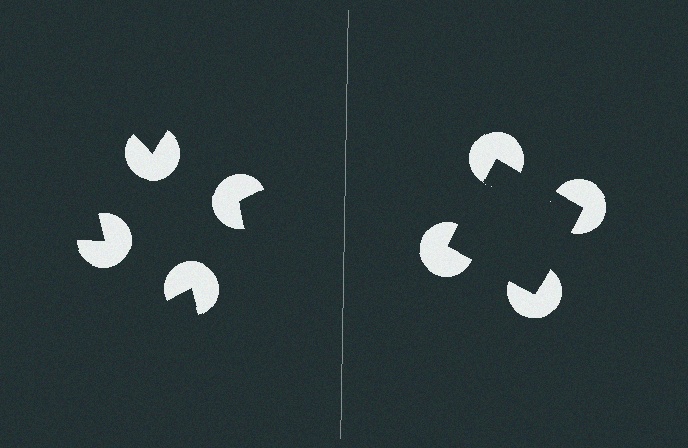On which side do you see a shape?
An illusory square appears on the right side. On the left side the wedge cuts are rotated, so no coherent shape forms.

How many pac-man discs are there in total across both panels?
8 — 4 on each side.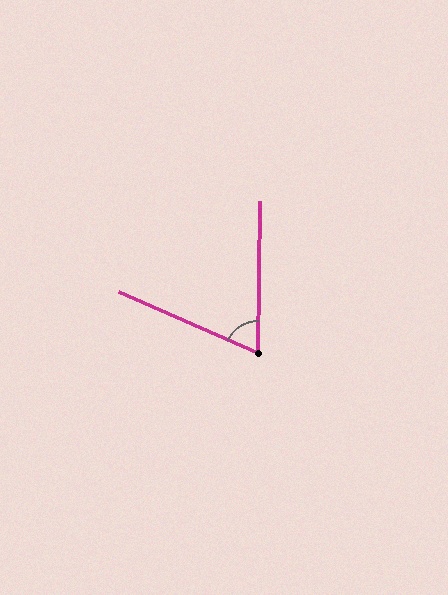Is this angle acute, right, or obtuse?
It is acute.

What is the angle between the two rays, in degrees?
Approximately 67 degrees.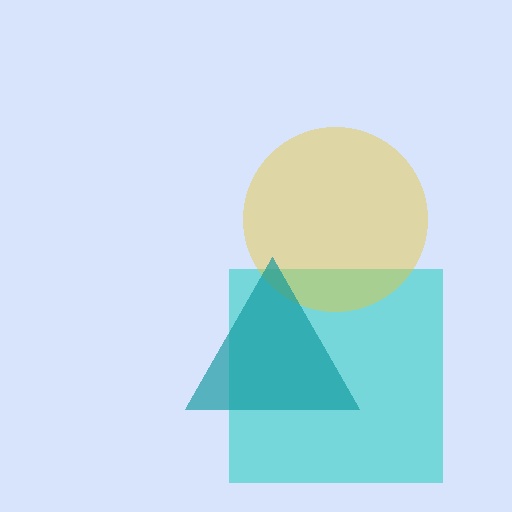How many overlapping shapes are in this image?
There are 3 overlapping shapes in the image.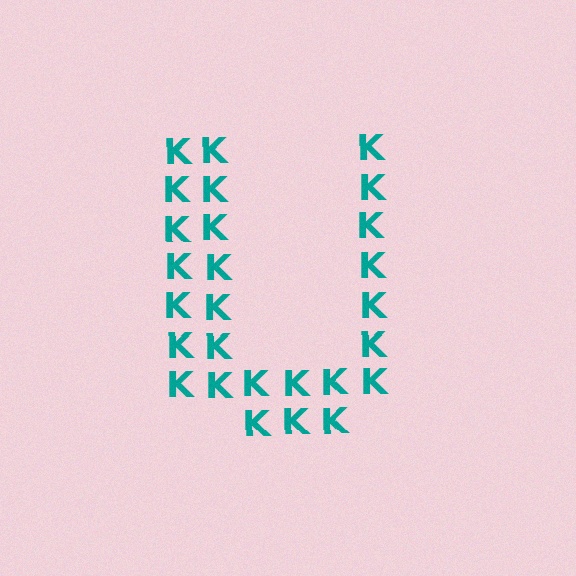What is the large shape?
The large shape is the letter U.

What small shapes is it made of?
It is made of small letter K's.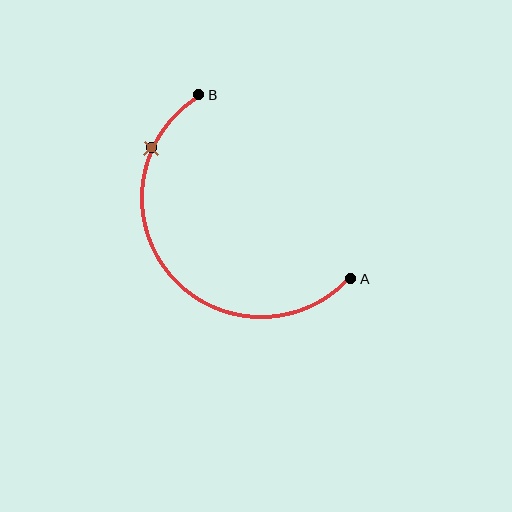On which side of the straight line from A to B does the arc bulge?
The arc bulges below and to the left of the straight line connecting A and B.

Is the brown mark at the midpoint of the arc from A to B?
No. The brown mark lies on the arc but is closer to endpoint B. The arc midpoint would be at the point on the curve equidistant along the arc from both A and B.